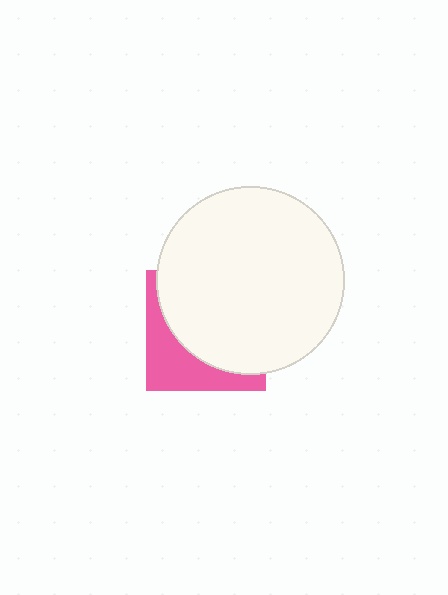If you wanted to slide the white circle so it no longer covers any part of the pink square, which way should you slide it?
Slide it toward the upper-right — that is the most direct way to separate the two shapes.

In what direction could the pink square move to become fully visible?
The pink square could move toward the lower-left. That would shift it out from behind the white circle entirely.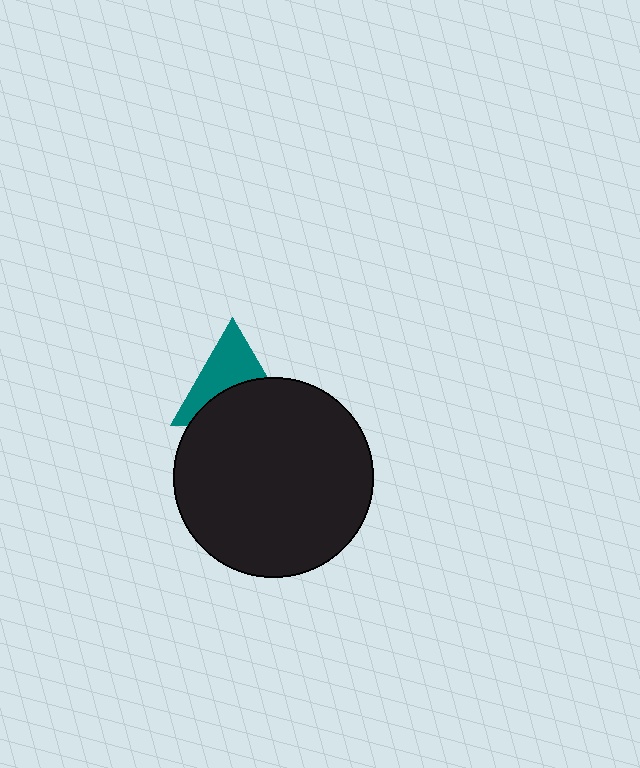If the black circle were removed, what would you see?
You would see the complete teal triangle.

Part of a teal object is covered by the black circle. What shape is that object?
It is a triangle.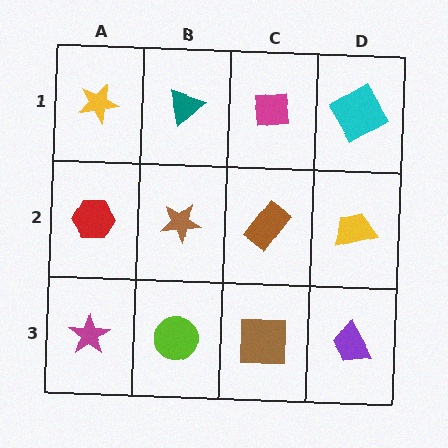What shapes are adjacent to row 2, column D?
A cyan diamond (row 1, column D), a purple trapezoid (row 3, column D), a brown rectangle (row 2, column C).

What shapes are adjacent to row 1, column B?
A brown star (row 2, column B), a yellow star (row 1, column A), a magenta square (row 1, column C).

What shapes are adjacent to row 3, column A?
A red hexagon (row 2, column A), a lime circle (row 3, column B).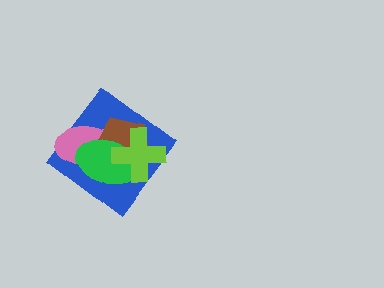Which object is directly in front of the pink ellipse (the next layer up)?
The brown pentagon is directly in front of the pink ellipse.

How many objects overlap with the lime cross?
3 objects overlap with the lime cross.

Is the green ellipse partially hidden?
Yes, it is partially covered by another shape.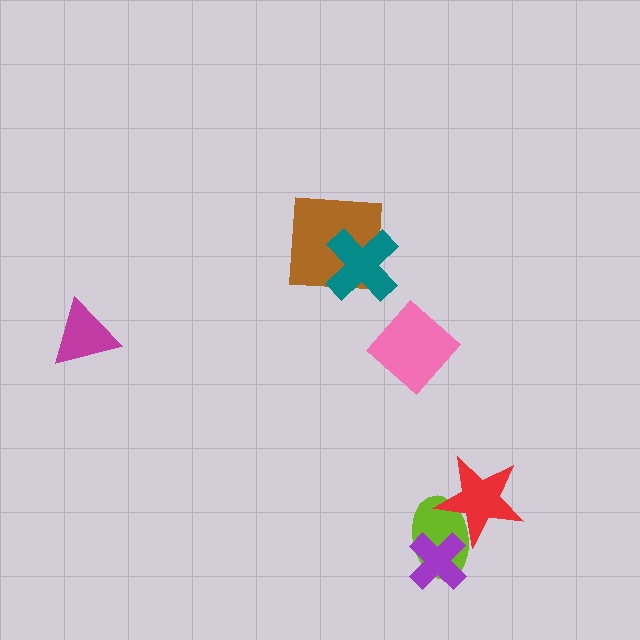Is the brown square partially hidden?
Yes, it is partially covered by another shape.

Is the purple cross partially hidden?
No, no other shape covers it.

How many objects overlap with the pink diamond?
0 objects overlap with the pink diamond.